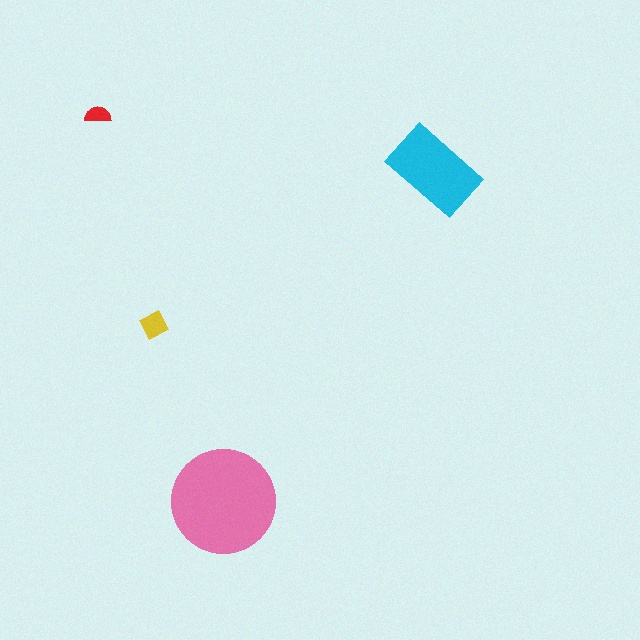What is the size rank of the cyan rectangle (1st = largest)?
2nd.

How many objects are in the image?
There are 4 objects in the image.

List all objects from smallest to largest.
The red semicircle, the yellow diamond, the cyan rectangle, the pink circle.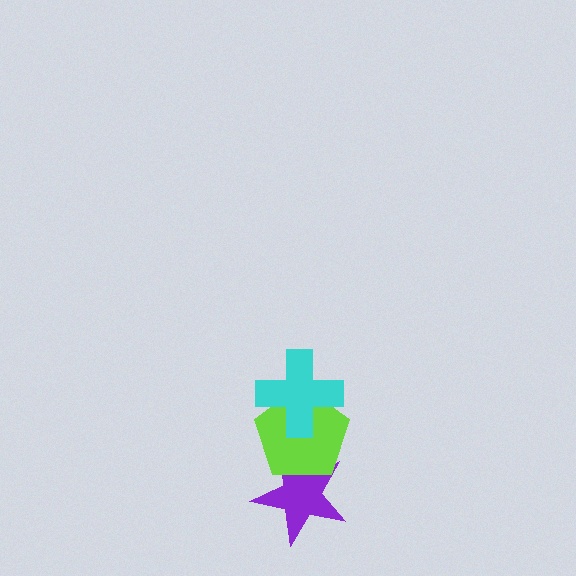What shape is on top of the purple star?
The lime pentagon is on top of the purple star.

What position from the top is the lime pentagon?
The lime pentagon is 2nd from the top.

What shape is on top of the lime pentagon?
The cyan cross is on top of the lime pentagon.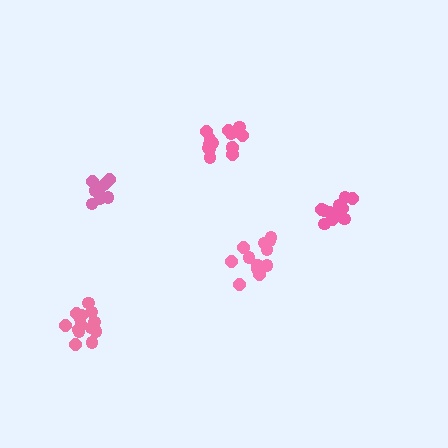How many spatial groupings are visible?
There are 5 spatial groupings.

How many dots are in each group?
Group 1: 9 dots, Group 2: 14 dots, Group 3: 14 dots, Group 4: 12 dots, Group 5: 11 dots (60 total).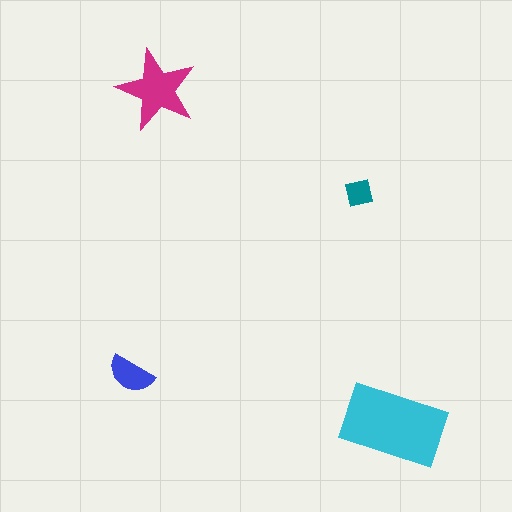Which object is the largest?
The cyan rectangle.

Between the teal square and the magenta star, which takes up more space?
The magenta star.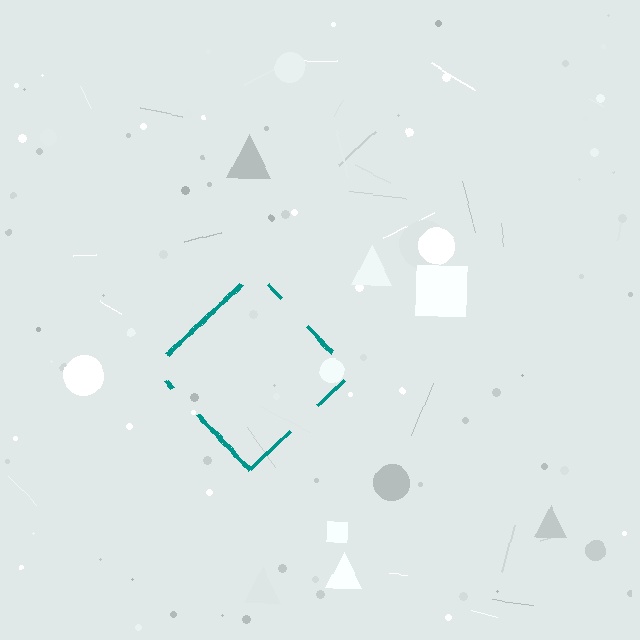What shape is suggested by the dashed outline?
The dashed outline suggests a diamond.